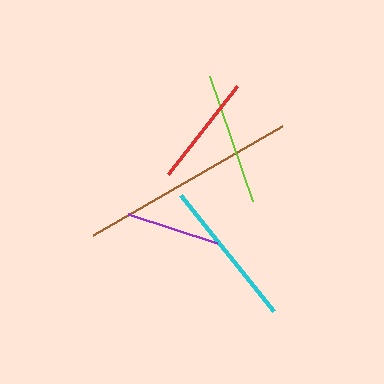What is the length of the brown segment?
The brown segment is approximately 218 pixels long.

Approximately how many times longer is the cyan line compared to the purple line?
The cyan line is approximately 1.6 times the length of the purple line.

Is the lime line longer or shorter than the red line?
The lime line is longer than the red line.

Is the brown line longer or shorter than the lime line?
The brown line is longer than the lime line.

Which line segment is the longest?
The brown line is the longest at approximately 218 pixels.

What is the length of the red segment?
The red segment is approximately 112 pixels long.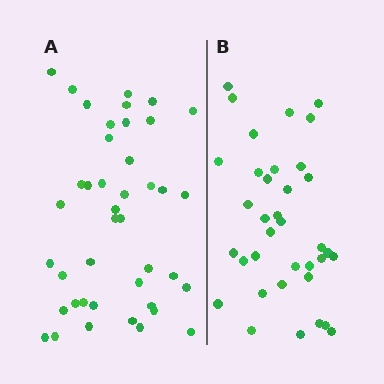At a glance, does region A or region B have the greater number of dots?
Region A (the left region) has more dots.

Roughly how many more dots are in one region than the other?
Region A has about 6 more dots than region B.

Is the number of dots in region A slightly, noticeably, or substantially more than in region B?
Region A has only slightly more — the two regions are fairly close. The ratio is roughly 1.2 to 1.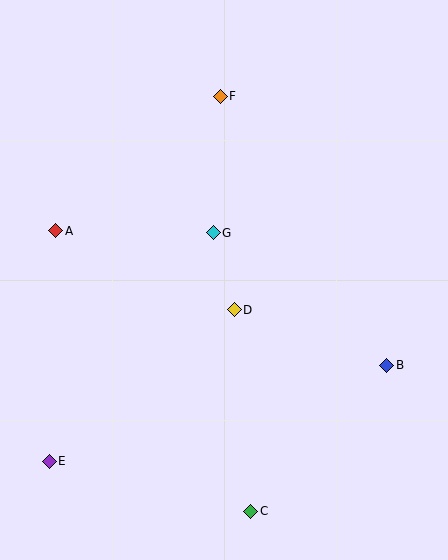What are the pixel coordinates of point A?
Point A is at (56, 231).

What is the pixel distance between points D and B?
The distance between D and B is 162 pixels.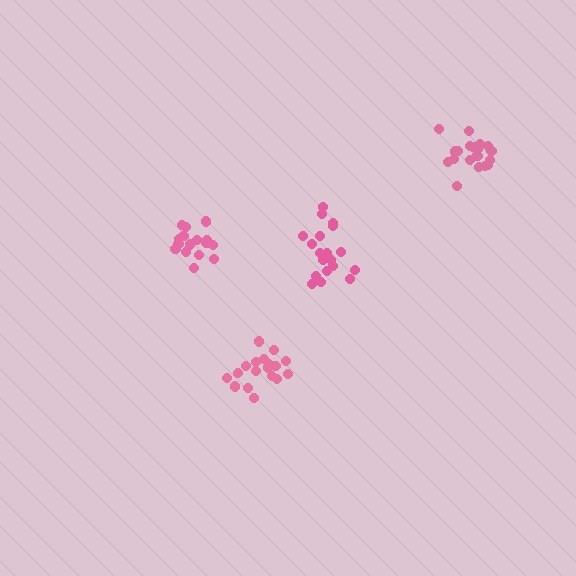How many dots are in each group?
Group 1: 19 dots, Group 2: 20 dots, Group 3: 18 dots, Group 4: 16 dots (73 total).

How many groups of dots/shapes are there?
There are 4 groups.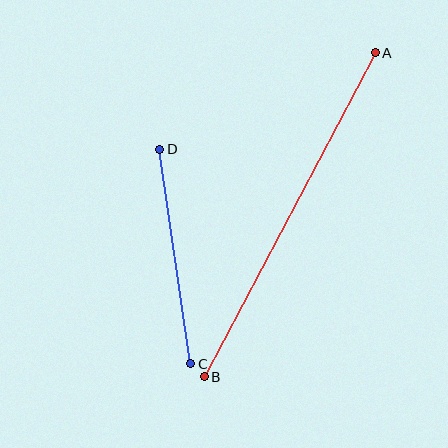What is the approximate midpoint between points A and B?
The midpoint is at approximately (290, 215) pixels.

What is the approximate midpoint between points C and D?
The midpoint is at approximately (175, 256) pixels.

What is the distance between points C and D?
The distance is approximately 217 pixels.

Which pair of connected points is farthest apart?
Points A and B are farthest apart.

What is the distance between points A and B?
The distance is approximately 366 pixels.